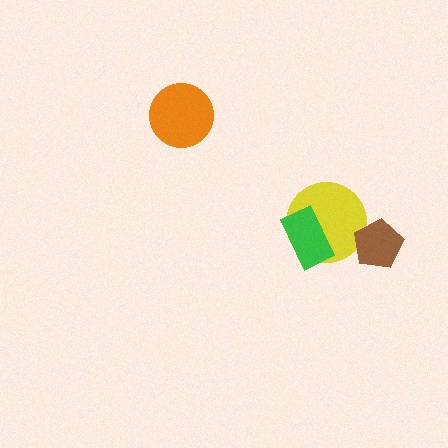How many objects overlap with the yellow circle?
2 objects overlap with the yellow circle.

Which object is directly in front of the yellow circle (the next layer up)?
The brown pentagon is directly in front of the yellow circle.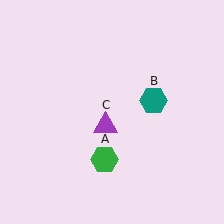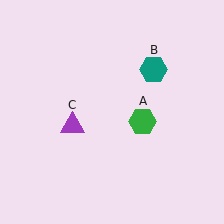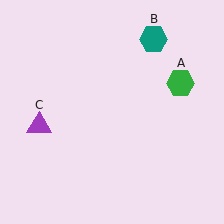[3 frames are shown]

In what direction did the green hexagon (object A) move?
The green hexagon (object A) moved up and to the right.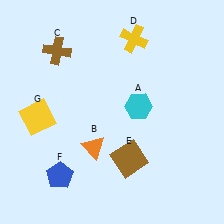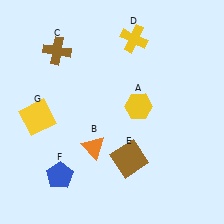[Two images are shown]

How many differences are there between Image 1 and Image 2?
There is 1 difference between the two images.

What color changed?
The hexagon (A) changed from cyan in Image 1 to yellow in Image 2.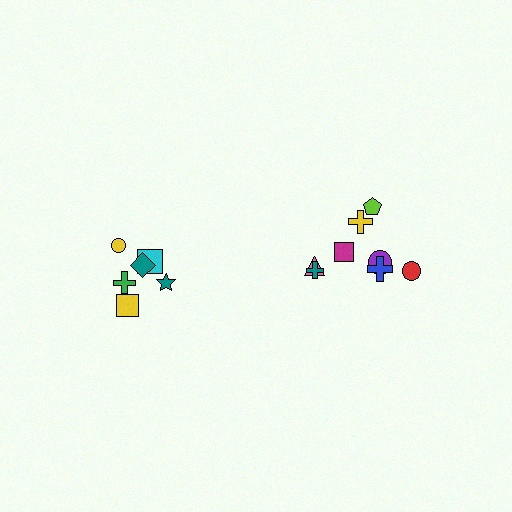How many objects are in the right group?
There are 8 objects.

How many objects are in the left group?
There are 6 objects.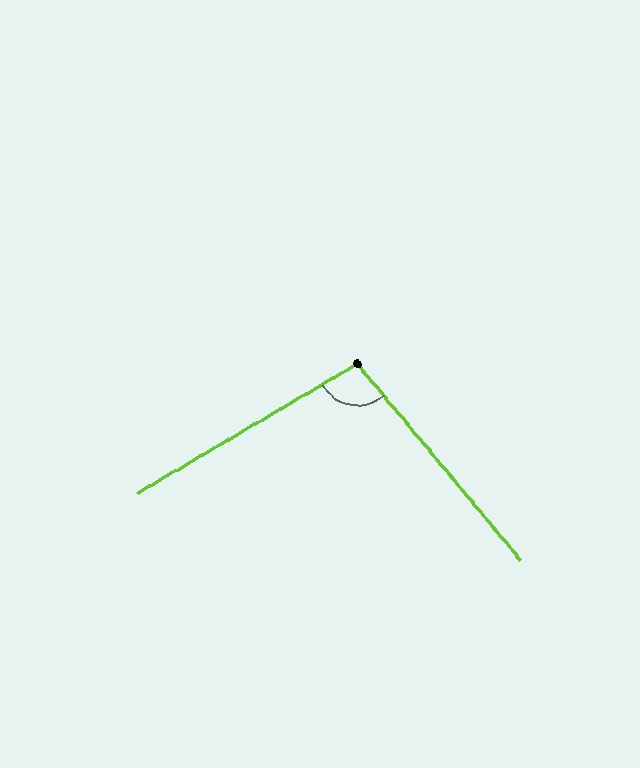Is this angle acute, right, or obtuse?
It is obtuse.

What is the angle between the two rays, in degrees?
Approximately 99 degrees.